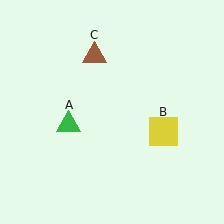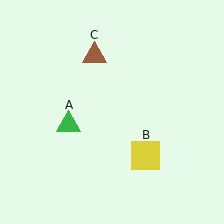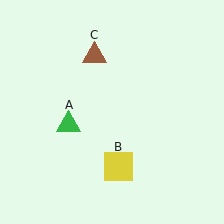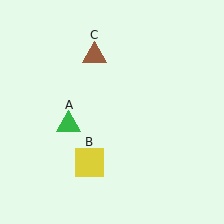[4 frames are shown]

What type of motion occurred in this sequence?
The yellow square (object B) rotated clockwise around the center of the scene.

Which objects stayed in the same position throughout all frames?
Green triangle (object A) and brown triangle (object C) remained stationary.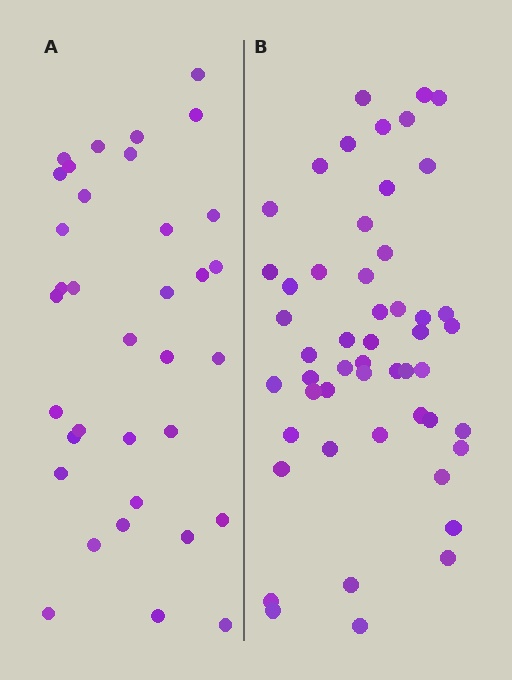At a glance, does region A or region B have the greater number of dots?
Region B (the right region) has more dots.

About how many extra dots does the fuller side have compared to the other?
Region B has approximately 15 more dots than region A.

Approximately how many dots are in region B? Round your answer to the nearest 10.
About 50 dots. (The exact count is 51, which rounds to 50.)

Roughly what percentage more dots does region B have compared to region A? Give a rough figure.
About 45% more.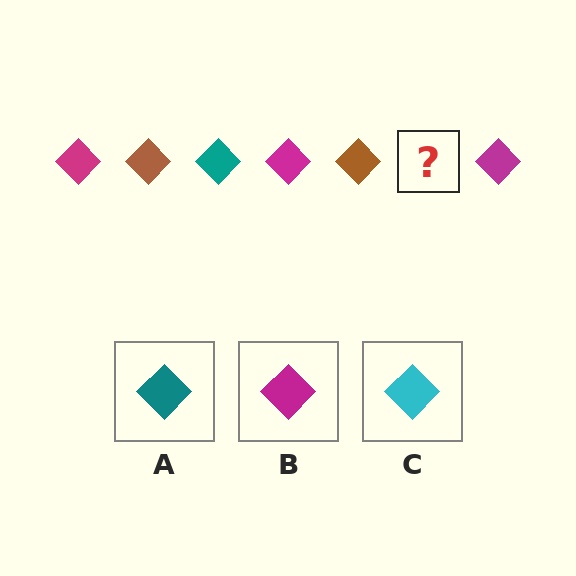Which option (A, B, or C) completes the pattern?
A.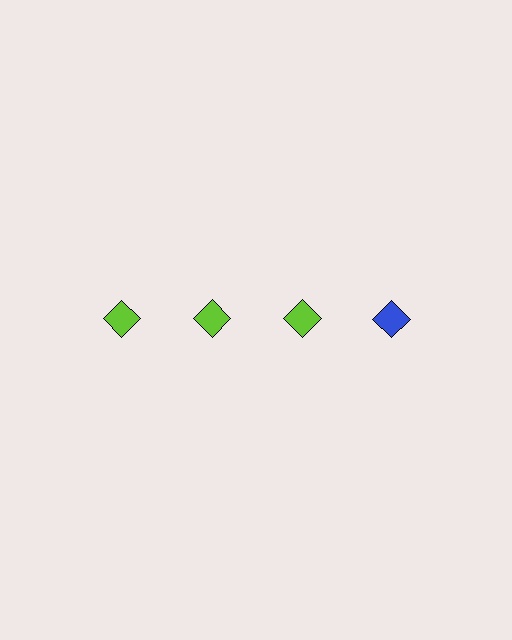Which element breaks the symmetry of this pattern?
The blue diamond in the top row, second from right column breaks the symmetry. All other shapes are lime diamonds.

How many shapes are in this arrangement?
There are 4 shapes arranged in a grid pattern.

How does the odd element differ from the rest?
It has a different color: blue instead of lime.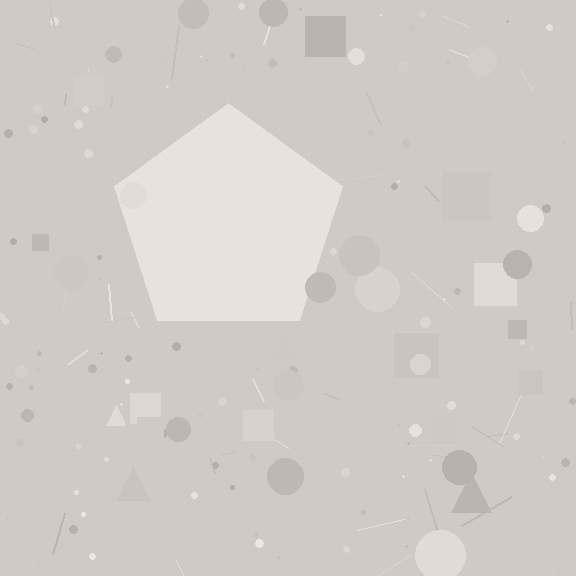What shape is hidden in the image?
A pentagon is hidden in the image.